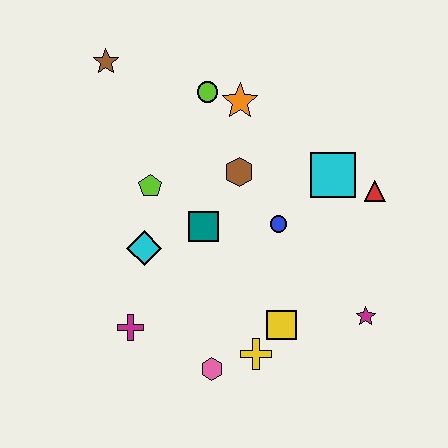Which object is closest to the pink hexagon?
The yellow cross is closest to the pink hexagon.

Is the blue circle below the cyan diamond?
No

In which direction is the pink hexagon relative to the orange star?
The pink hexagon is below the orange star.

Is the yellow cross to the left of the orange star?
No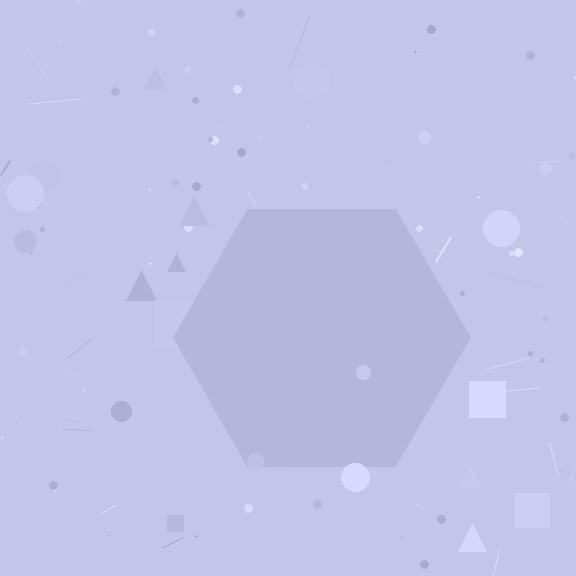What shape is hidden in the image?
A hexagon is hidden in the image.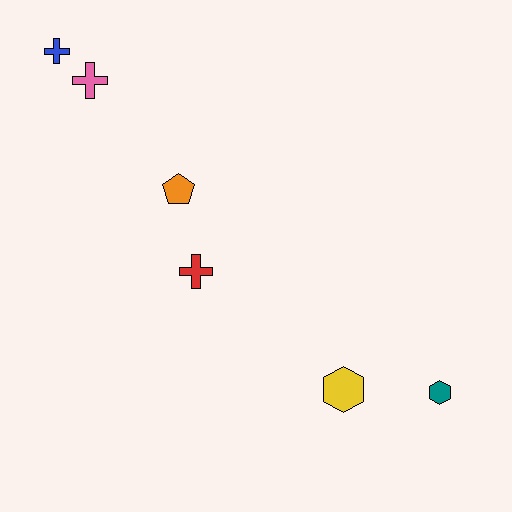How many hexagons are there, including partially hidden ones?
There are 2 hexagons.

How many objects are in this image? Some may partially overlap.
There are 6 objects.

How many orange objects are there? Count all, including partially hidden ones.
There is 1 orange object.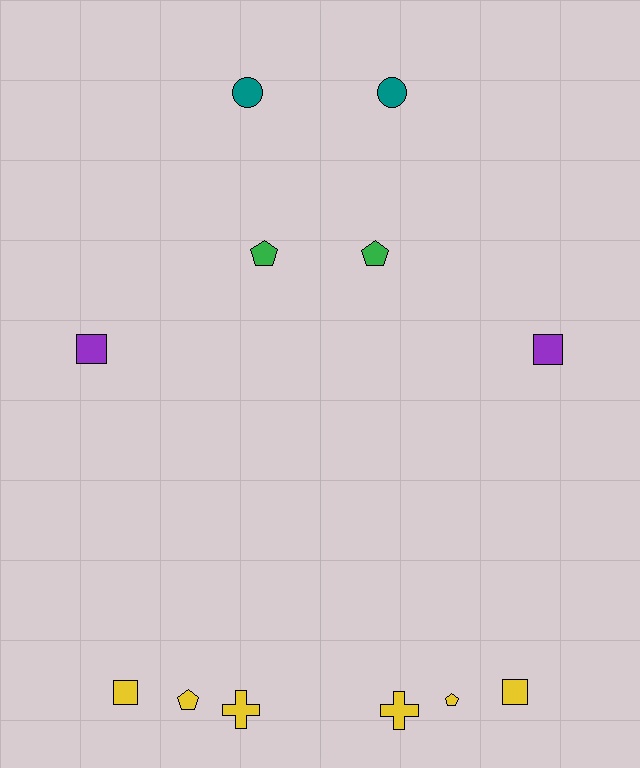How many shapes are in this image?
There are 12 shapes in this image.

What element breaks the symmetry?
The yellow pentagon on the right side has a different size than its mirror counterpart.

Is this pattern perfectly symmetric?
No, the pattern is not perfectly symmetric. The yellow pentagon on the right side has a different size than its mirror counterpart.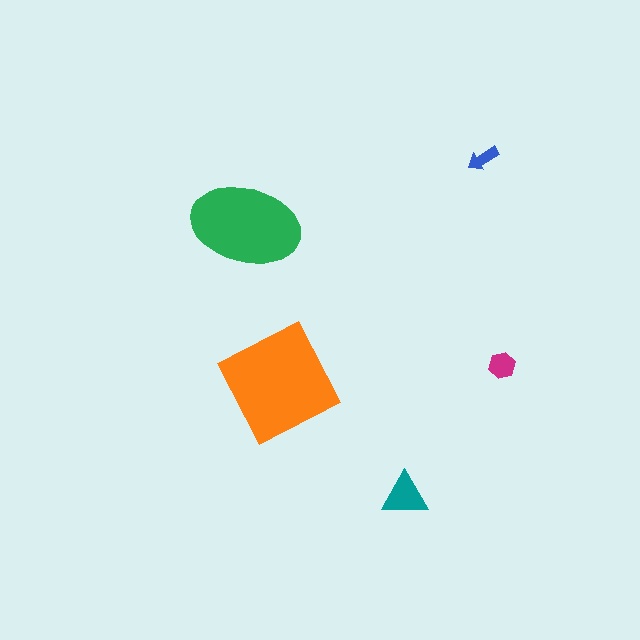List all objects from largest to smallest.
The orange diamond, the green ellipse, the teal triangle, the magenta hexagon, the blue arrow.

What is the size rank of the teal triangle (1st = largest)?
3rd.